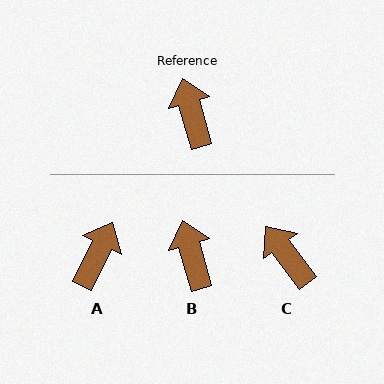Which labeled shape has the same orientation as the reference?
B.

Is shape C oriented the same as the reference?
No, it is off by about 21 degrees.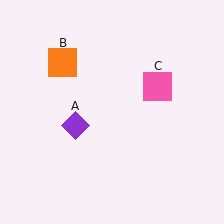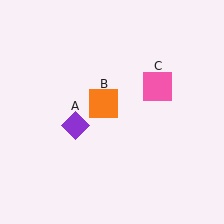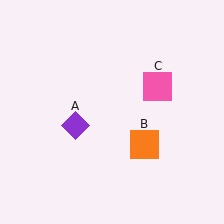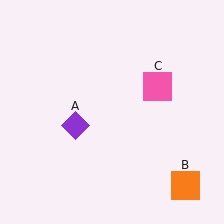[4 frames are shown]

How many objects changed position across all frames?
1 object changed position: orange square (object B).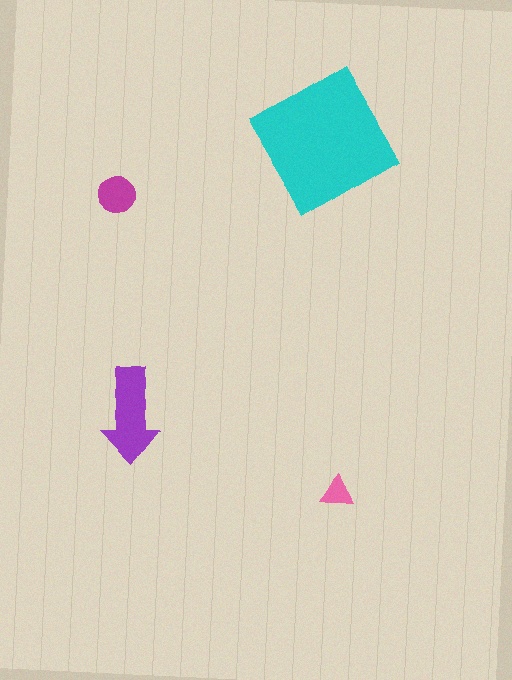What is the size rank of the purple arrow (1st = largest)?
2nd.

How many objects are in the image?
There are 4 objects in the image.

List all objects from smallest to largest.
The pink triangle, the magenta circle, the purple arrow, the cyan diamond.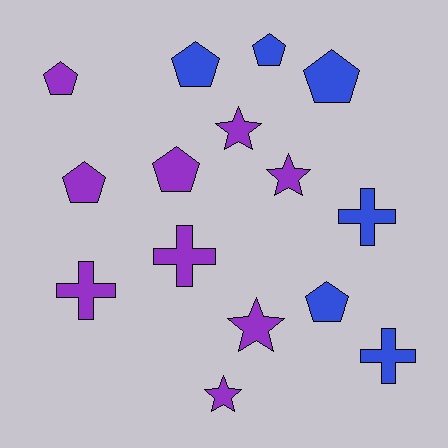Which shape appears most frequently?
Pentagon, with 7 objects.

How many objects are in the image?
There are 15 objects.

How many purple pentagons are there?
There are 3 purple pentagons.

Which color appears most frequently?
Purple, with 9 objects.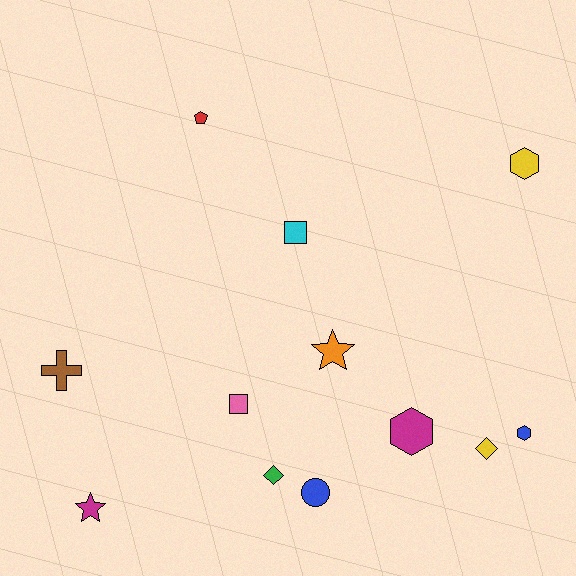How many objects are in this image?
There are 12 objects.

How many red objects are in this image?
There is 1 red object.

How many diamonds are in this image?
There are 2 diamonds.